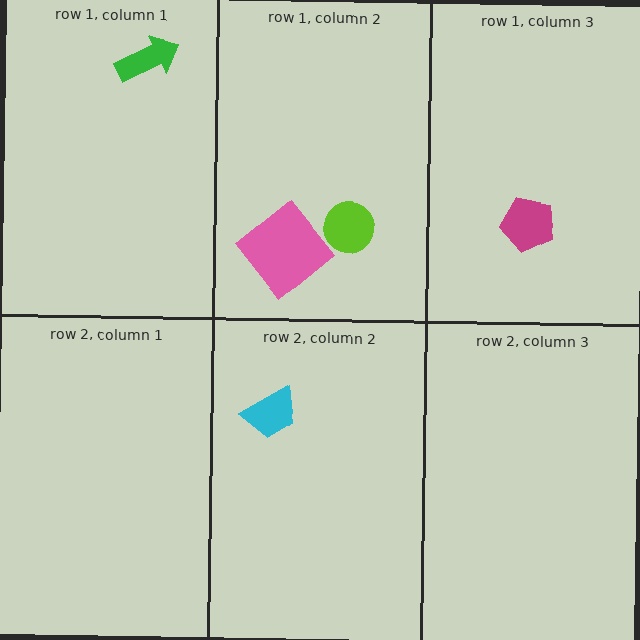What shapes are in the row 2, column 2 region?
The cyan trapezoid.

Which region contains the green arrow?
The row 1, column 1 region.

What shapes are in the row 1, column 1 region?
The green arrow.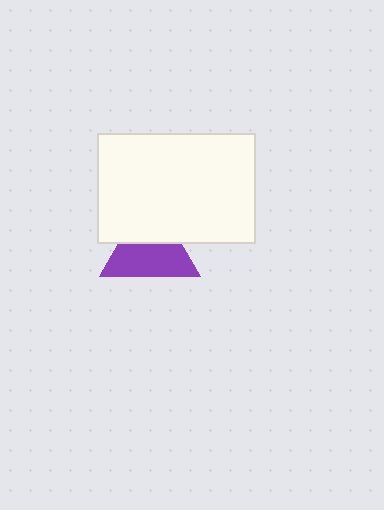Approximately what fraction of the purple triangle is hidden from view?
Roughly 38% of the purple triangle is hidden behind the white rectangle.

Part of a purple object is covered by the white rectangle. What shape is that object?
It is a triangle.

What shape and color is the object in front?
The object in front is a white rectangle.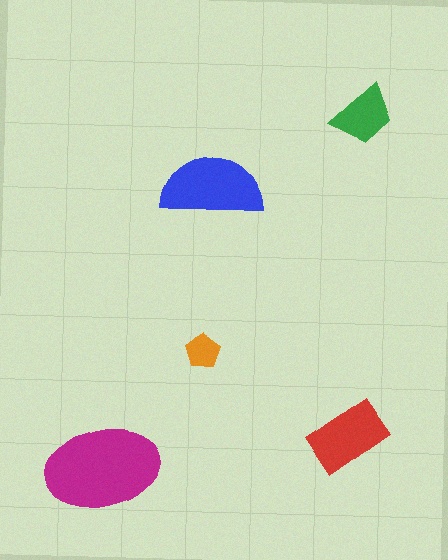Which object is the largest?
The magenta ellipse.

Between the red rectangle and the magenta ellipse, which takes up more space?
The magenta ellipse.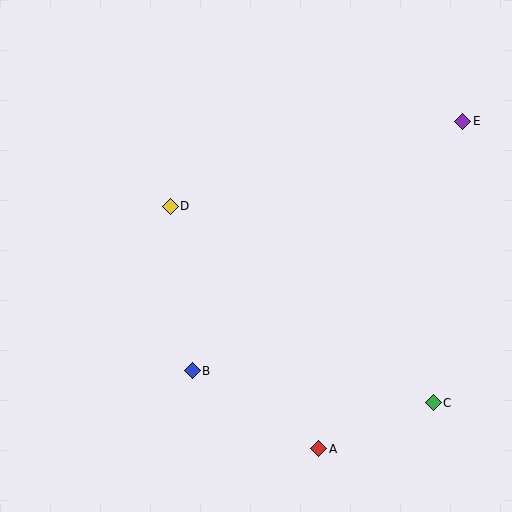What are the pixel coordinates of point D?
Point D is at (170, 206).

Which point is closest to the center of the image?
Point D at (170, 206) is closest to the center.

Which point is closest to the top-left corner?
Point D is closest to the top-left corner.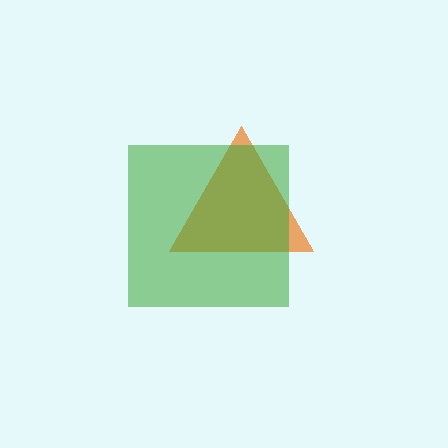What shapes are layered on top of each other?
The layered shapes are: an orange triangle, a green square.